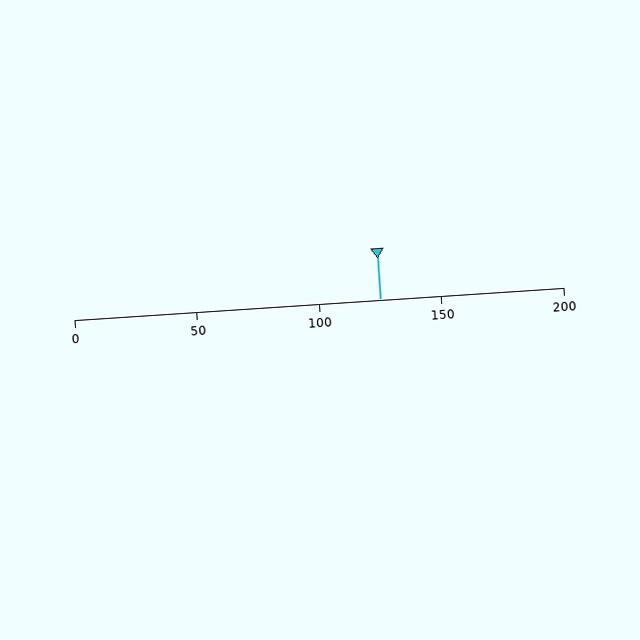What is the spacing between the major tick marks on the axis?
The major ticks are spaced 50 apart.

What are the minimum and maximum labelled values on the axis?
The axis runs from 0 to 200.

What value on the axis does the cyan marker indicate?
The marker indicates approximately 125.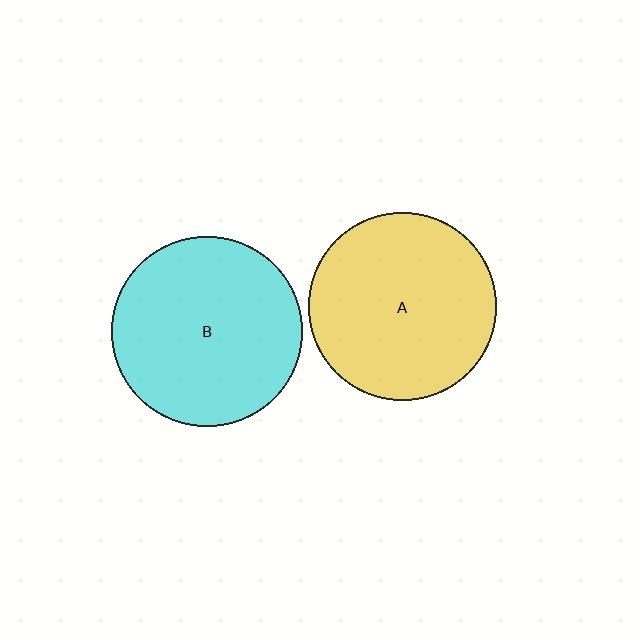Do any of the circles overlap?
No, none of the circles overlap.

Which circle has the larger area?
Circle B (cyan).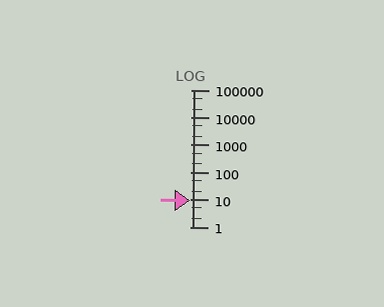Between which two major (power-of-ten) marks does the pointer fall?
The pointer is between 1 and 10.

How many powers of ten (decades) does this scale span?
The scale spans 5 decades, from 1 to 100000.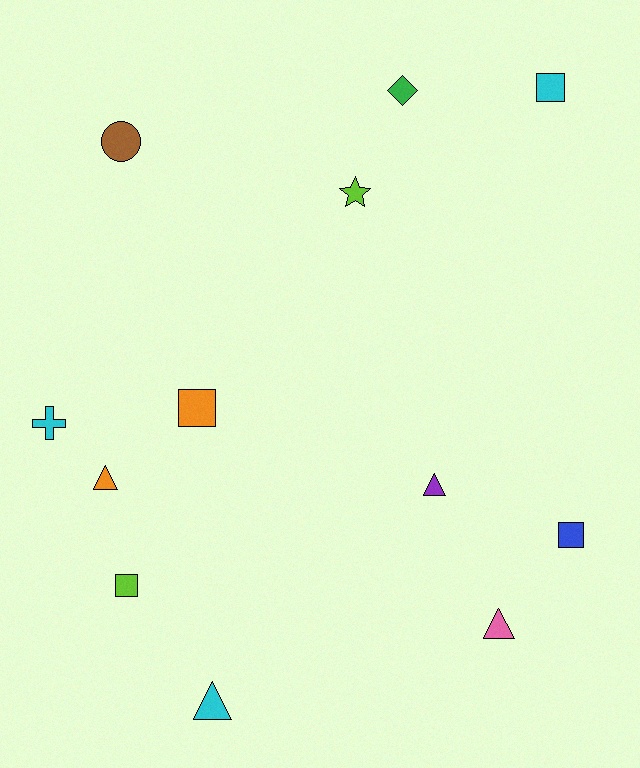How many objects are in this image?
There are 12 objects.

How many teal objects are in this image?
There are no teal objects.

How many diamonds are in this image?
There is 1 diamond.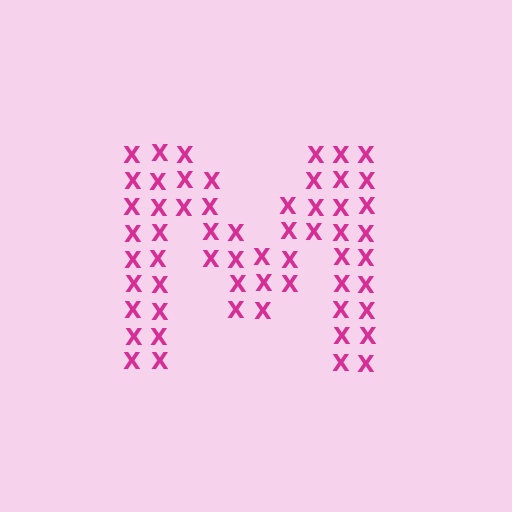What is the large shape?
The large shape is the letter M.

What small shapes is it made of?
It is made of small letter X's.